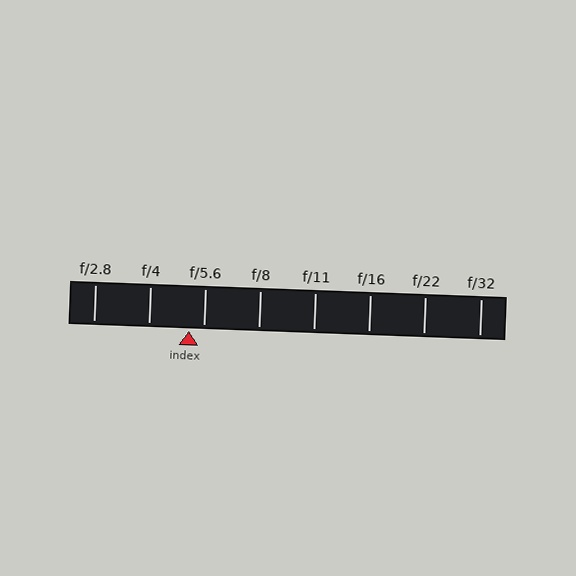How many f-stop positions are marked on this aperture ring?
There are 8 f-stop positions marked.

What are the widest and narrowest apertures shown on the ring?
The widest aperture shown is f/2.8 and the narrowest is f/32.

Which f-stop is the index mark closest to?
The index mark is closest to f/5.6.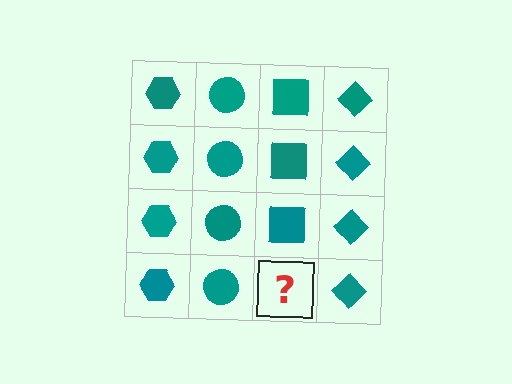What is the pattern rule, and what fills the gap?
The rule is that each column has a consistent shape. The gap should be filled with a teal square.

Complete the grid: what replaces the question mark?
The question mark should be replaced with a teal square.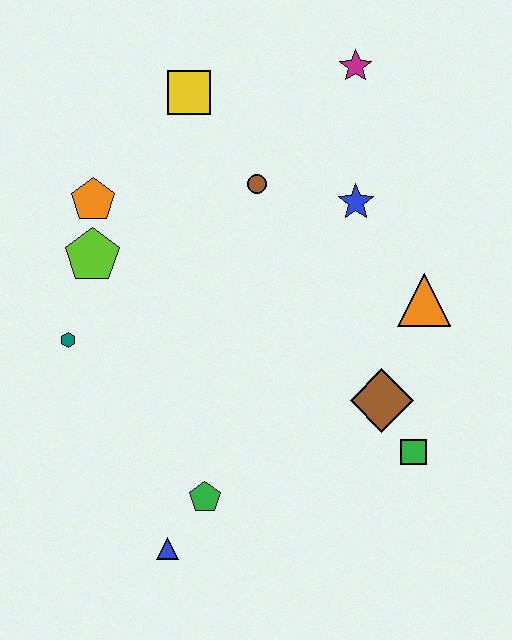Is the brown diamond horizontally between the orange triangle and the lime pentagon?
Yes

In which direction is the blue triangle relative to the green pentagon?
The blue triangle is below the green pentagon.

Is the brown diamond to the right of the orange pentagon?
Yes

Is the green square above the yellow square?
No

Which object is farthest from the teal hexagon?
The magenta star is farthest from the teal hexagon.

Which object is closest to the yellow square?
The brown circle is closest to the yellow square.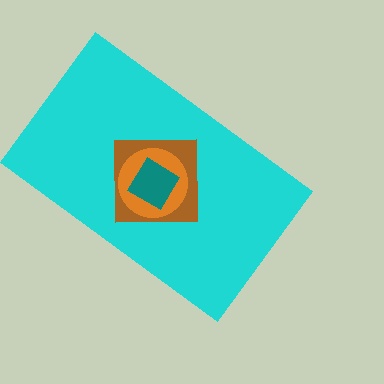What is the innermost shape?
The teal diamond.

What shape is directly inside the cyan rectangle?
The brown square.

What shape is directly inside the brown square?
The orange circle.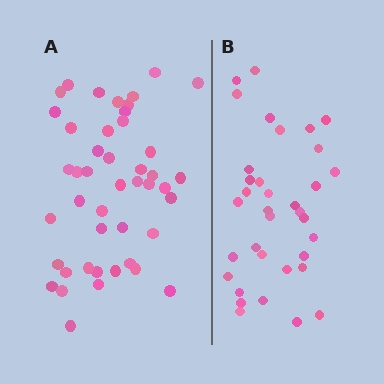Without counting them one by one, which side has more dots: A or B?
Region A (the left region) has more dots.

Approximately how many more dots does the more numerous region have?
Region A has roughly 10 or so more dots than region B.